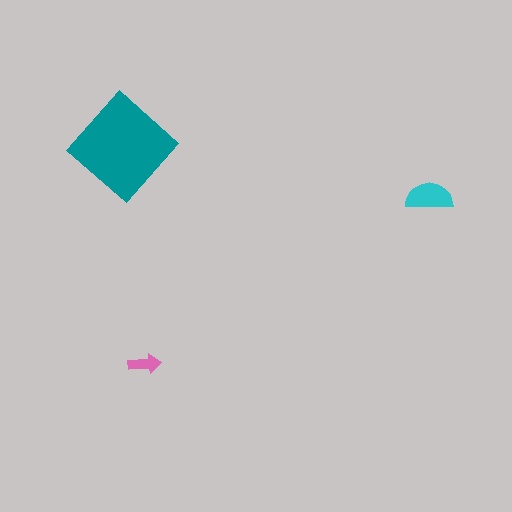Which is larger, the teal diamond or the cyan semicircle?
The teal diamond.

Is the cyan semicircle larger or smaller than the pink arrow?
Larger.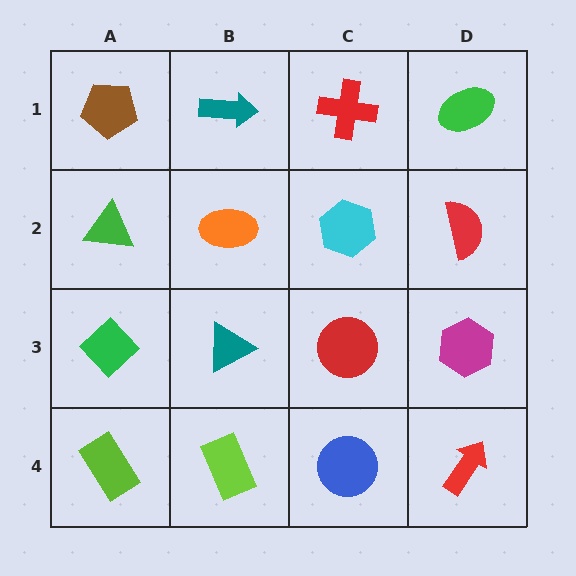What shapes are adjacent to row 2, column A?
A brown pentagon (row 1, column A), a green diamond (row 3, column A), an orange ellipse (row 2, column B).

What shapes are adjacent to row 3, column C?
A cyan hexagon (row 2, column C), a blue circle (row 4, column C), a teal triangle (row 3, column B), a magenta hexagon (row 3, column D).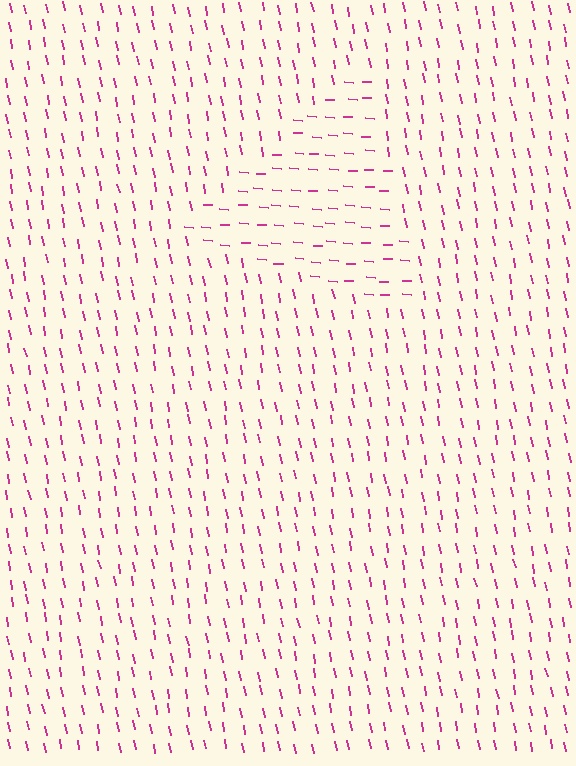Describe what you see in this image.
The image is filled with small magenta line segments. A triangle region in the image has lines oriented differently from the surrounding lines, creating a visible texture boundary.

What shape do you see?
I see a triangle.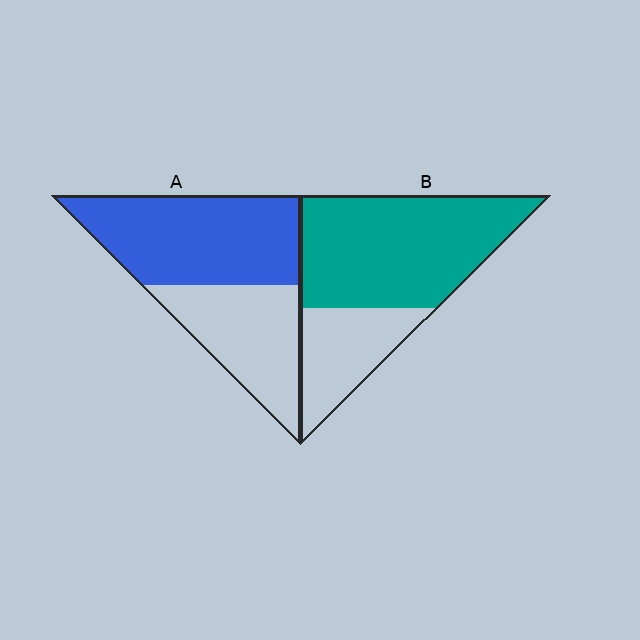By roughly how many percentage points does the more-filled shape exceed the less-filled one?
By roughly 10 percentage points (B over A).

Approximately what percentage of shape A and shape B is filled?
A is approximately 60% and B is approximately 70%.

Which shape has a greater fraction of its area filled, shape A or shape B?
Shape B.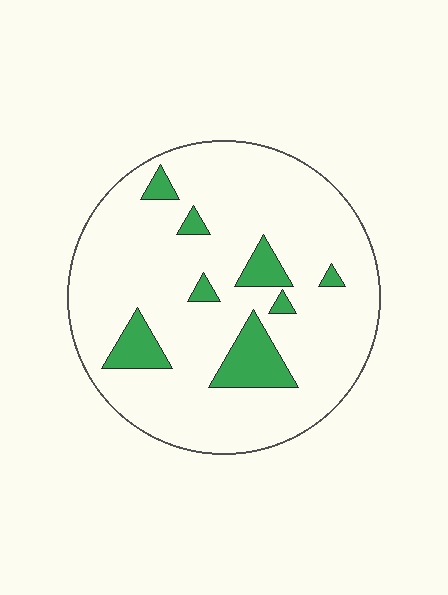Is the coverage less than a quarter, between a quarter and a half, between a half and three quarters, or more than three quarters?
Less than a quarter.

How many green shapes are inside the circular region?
8.